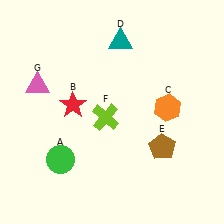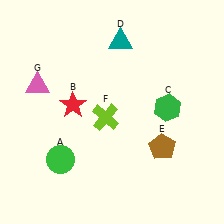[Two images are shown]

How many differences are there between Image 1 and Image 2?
There is 1 difference between the two images.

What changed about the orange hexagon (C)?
In Image 1, C is orange. In Image 2, it changed to green.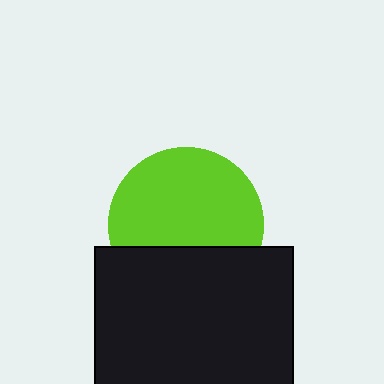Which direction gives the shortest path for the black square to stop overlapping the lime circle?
Moving down gives the shortest separation.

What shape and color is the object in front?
The object in front is a black square.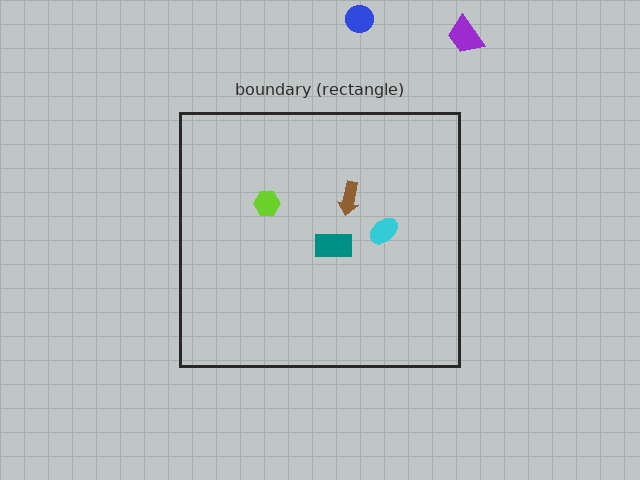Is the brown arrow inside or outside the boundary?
Inside.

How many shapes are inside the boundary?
4 inside, 2 outside.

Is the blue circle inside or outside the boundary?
Outside.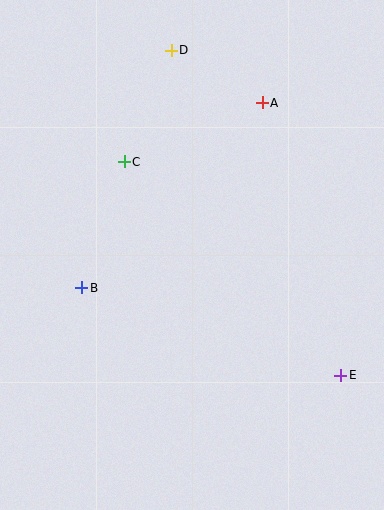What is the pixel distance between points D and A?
The distance between D and A is 105 pixels.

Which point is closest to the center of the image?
Point B at (82, 288) is closest to the center.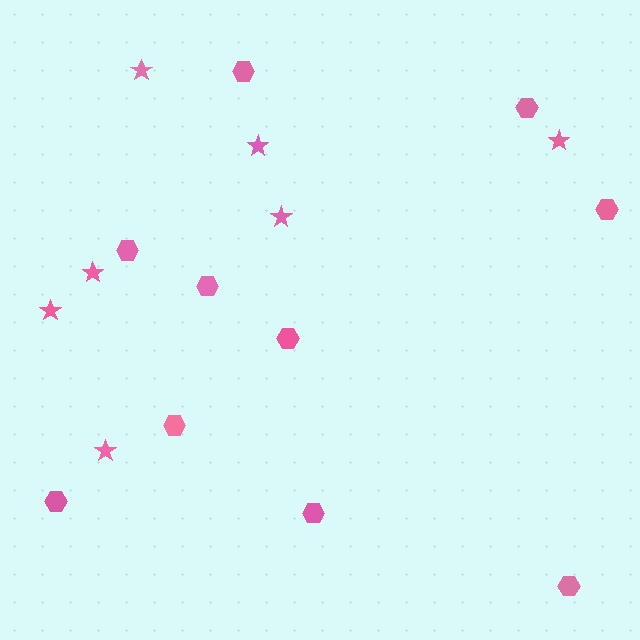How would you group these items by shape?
There are 2 groups: one group of hexagons (10) and one group of stars (7).